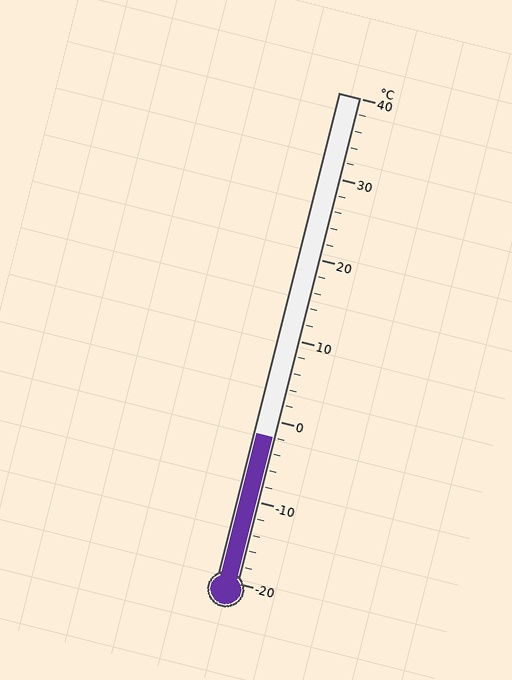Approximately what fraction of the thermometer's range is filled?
The thermometer is filled to approximately 30% of its range.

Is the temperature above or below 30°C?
The temperature is below 30°C.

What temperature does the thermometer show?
The thermometer shows approximately -2°C.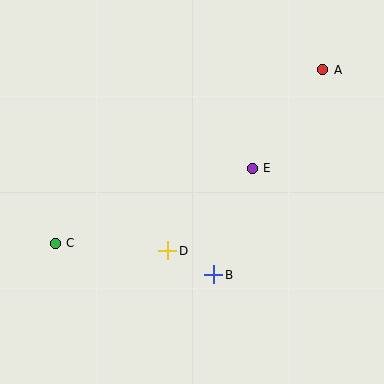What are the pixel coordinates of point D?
Point D is at (168, 251).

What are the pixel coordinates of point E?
Point E is at (252, 168).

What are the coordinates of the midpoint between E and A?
The midpoint between E and A is at (287, 119).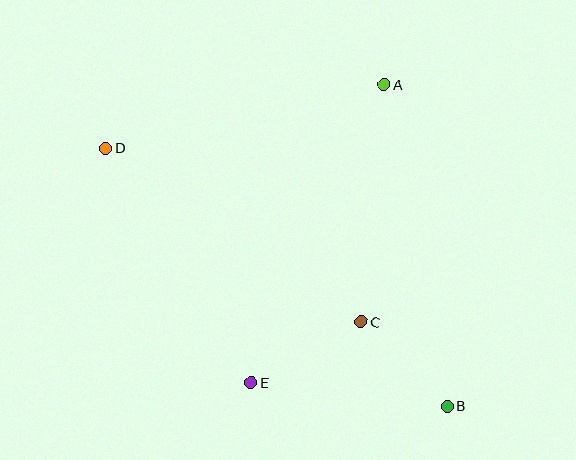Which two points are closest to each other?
Points B and C are closest to each other.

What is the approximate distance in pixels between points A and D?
The distance between A and D is approximately 285 pixels.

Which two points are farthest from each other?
Points B and D are farthest from each other.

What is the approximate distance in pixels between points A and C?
The distance between A and C is approximately 239 pixels.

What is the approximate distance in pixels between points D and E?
The distance between D and E is approximately 276 pixels.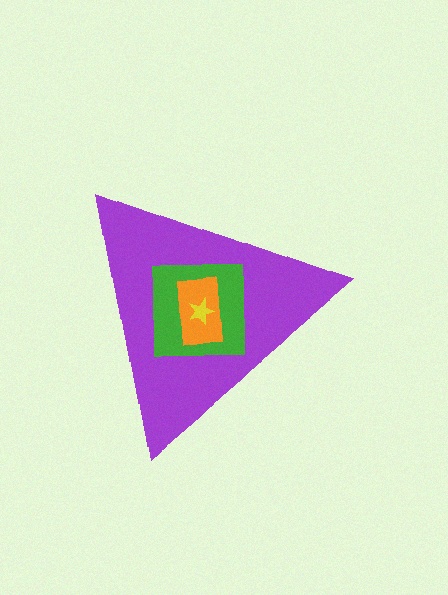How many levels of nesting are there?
4.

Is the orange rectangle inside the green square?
Yes.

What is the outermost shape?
The purple triangle.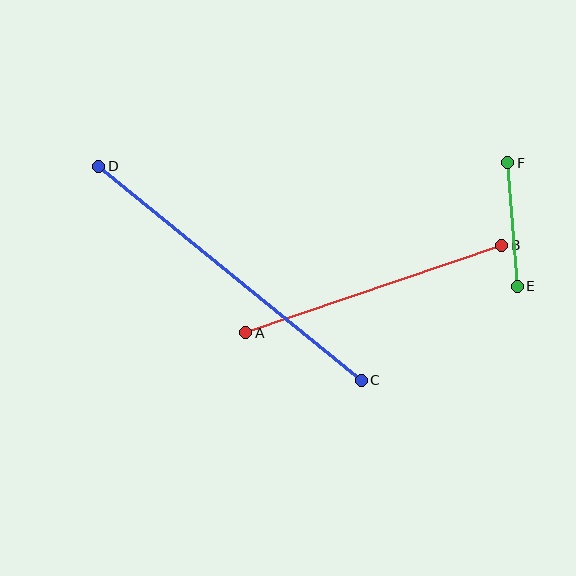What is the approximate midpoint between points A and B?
The midpoint is at approximately (374, 289) pixels.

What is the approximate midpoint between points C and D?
The midpoint is at approximately (230, 273) pixels.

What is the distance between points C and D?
The distance is approximately 339 pixels.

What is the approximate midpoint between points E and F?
The midpoint is at approximately (512, 225) pixels.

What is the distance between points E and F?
The distance is approximately 124 pixels.